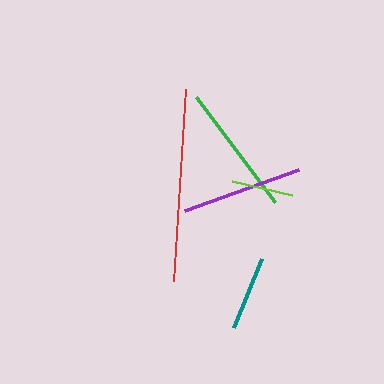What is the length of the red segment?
The red segment is approximately 193 pixels long.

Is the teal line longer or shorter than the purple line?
The purple line is longer than the teal line.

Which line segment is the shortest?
The lime line is the shortest at approximately 61 pixels.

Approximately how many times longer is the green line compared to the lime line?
The green line is approximately 2.1 times the length of the lime line.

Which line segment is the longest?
The red line is the longest at approximately 193 pixels.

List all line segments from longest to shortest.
From longest to shortest: red, green, purple, teal, lime.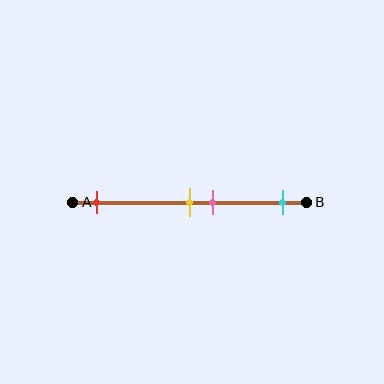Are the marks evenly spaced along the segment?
No, the marks are not evenly spaced.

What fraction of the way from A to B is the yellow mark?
The yellow mark is approximately 50% (0.5) of the way from A to B.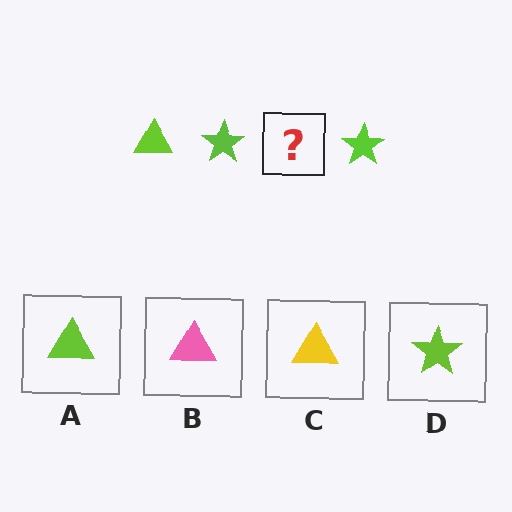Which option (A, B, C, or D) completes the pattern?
A.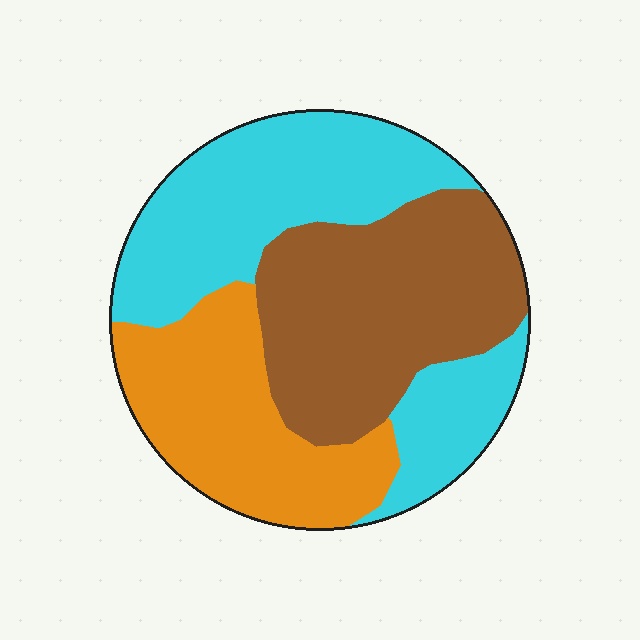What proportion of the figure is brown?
Brown takes up about one third (1/3) of the figure.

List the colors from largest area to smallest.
From largest to smallest: cyan, brown, orange.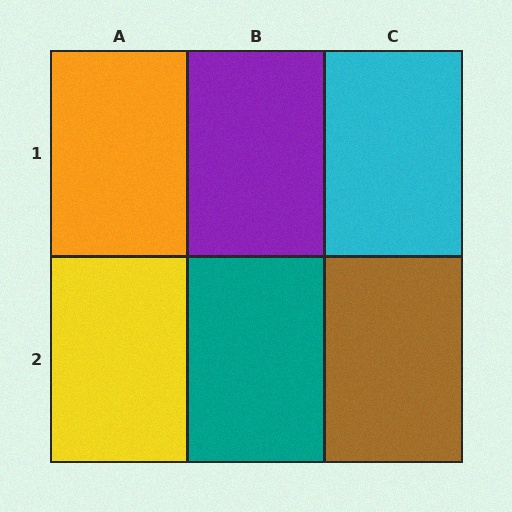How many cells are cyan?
1 cell is cyan.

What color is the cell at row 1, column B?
Purple.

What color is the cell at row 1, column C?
Cyan.